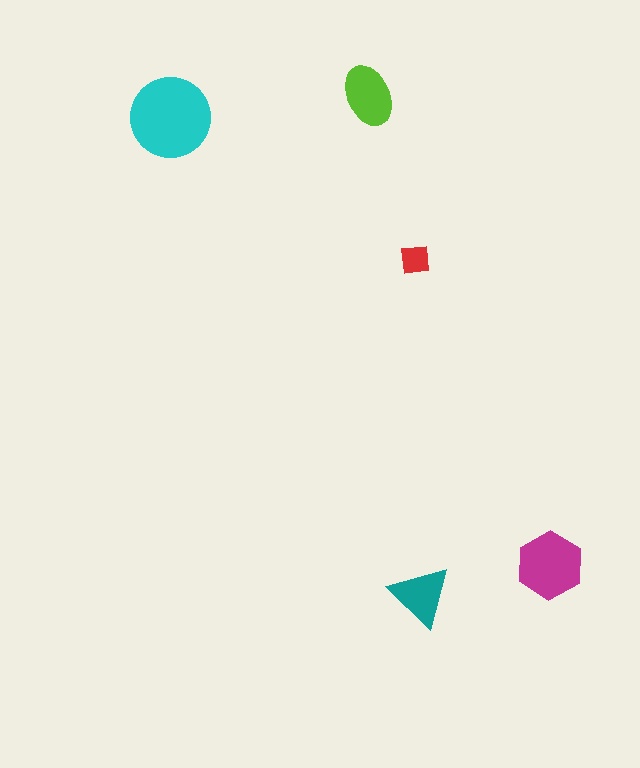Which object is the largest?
The cyan circle.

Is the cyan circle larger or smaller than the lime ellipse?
Larger.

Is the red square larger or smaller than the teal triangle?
Smaller.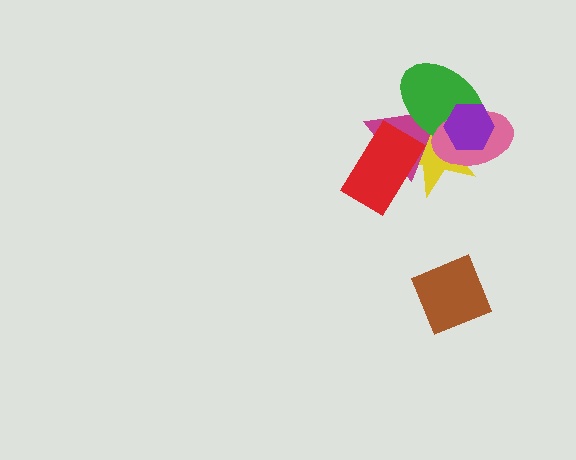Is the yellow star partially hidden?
Yes, it is partially covered by another shape.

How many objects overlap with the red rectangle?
2 objects overlap with the red rectangle.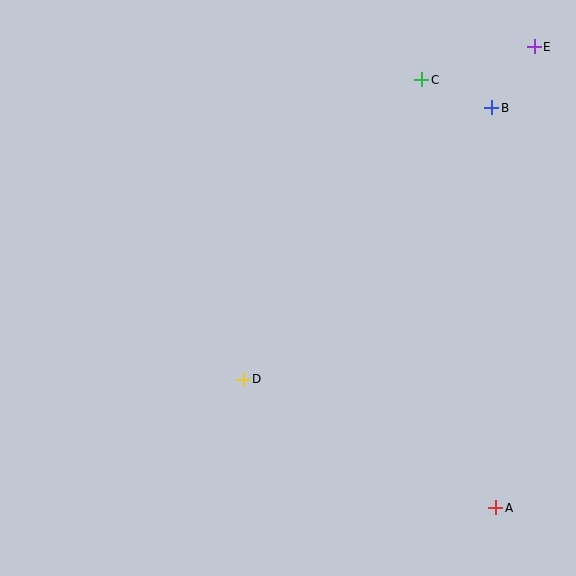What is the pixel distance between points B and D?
The distance between B and D is 368 pixels.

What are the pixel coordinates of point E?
Point E is at (534, 47).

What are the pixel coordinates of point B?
Point B is at (492, 108).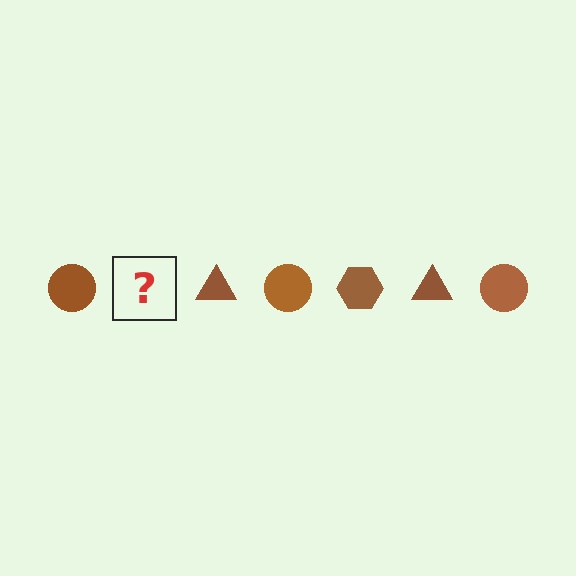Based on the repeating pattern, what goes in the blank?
The blank should be a brown hexagon.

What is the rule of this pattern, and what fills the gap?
The rule is that the pattern cycles through circle, hexagon, triangle shapes in brown. The gap should be filled with a brown hexagon.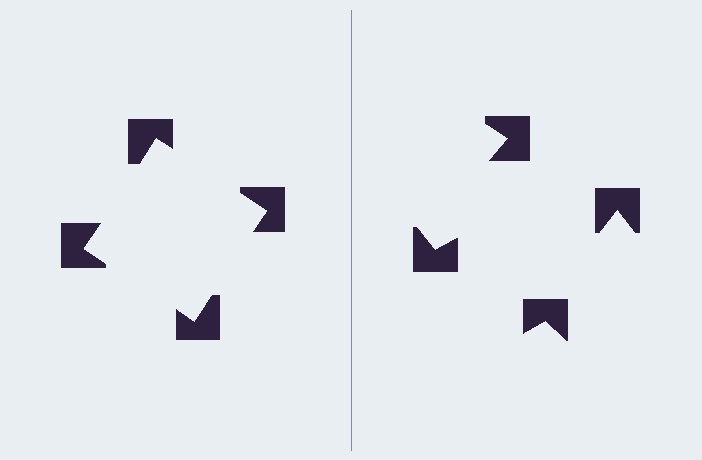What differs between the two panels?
The notched squares are positioned identically on both sides; only the wedge orientations differ. On the left they align to a square; on the right they are misaligned.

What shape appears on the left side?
An illusory square.